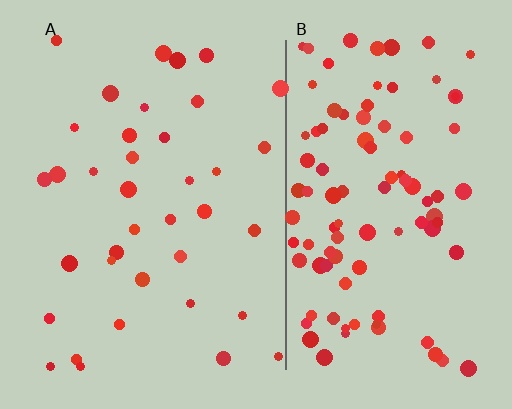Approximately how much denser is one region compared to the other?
Approximately 2.7× — region B over region A.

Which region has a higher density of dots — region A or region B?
B (the right).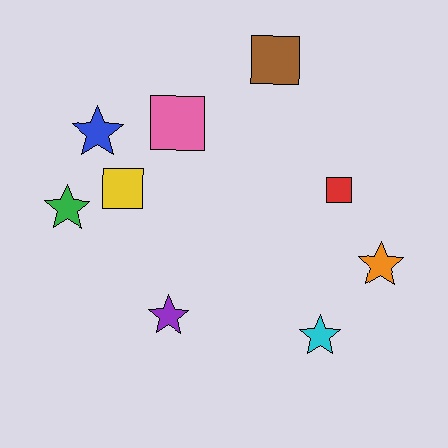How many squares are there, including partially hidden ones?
There are 4 squares.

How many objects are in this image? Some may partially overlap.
There are 9 objects.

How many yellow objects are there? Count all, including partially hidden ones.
There is 1 yellow object.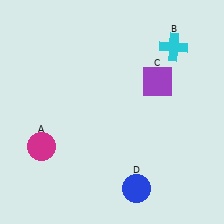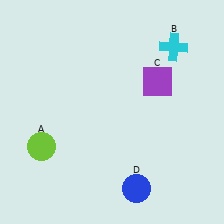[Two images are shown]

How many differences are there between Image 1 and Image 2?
There is 1 difference between the two images.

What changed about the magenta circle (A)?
In Image 1, A is magenta. In Image 2, it changed to lime.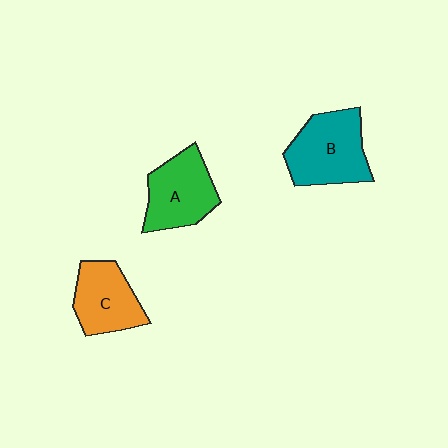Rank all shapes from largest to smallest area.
From largest to smallest: B (teal), A (green), C (orange).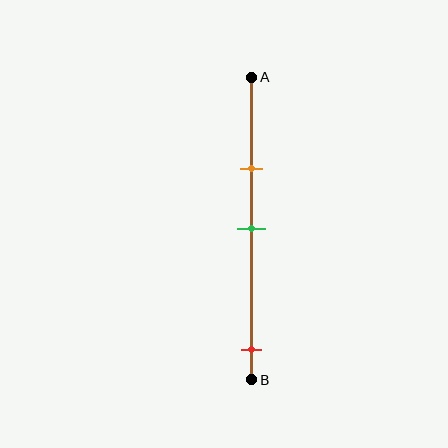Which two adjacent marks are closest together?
The orange and green marks are the closest adjacent pair.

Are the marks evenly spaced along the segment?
No, the marks are not evenly spaced.